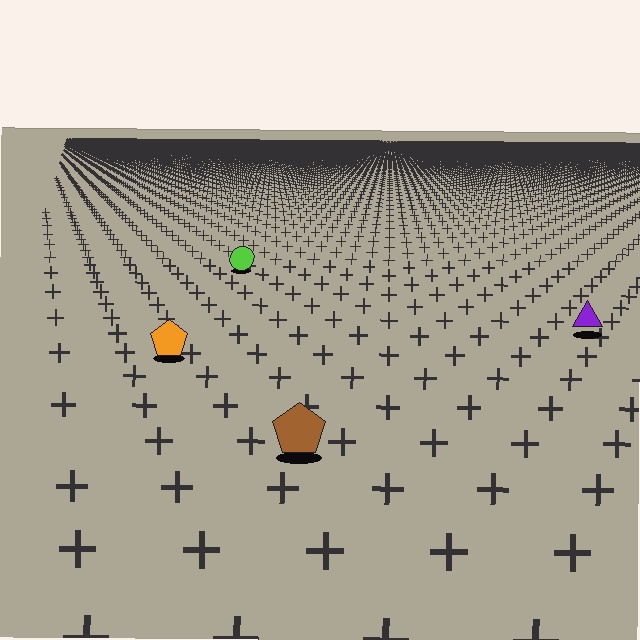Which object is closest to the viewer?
The brown pentagon is closest. The texture marks near it are larger and more spread out.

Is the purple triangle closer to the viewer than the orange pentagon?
No. The orange pentagon is closer — you can tell from the texture gradient: the ground texture is coarser near it.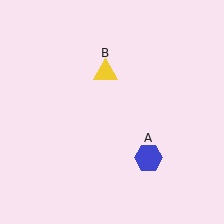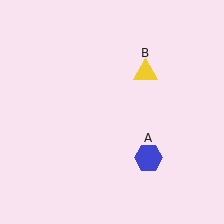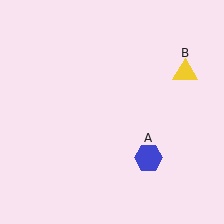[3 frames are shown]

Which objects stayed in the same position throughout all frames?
Blue hexagon (object A) remained stationary.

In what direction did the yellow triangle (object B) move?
The yellow triangle (object B) moved right.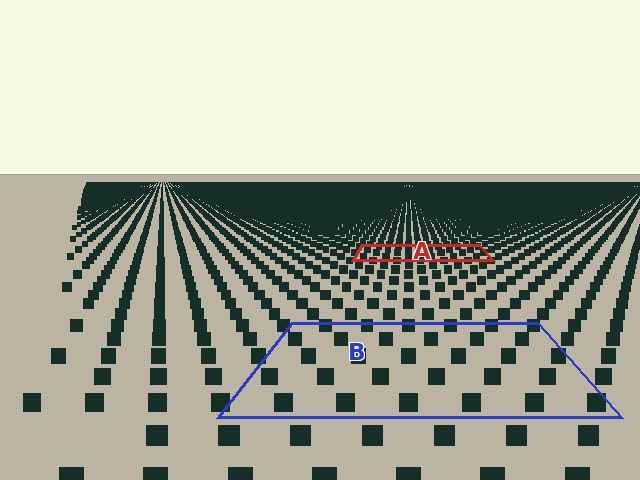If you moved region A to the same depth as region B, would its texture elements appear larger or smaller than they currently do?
They would appear larger. At a closer depth, the same texture elements are projected at a bigger on-screen size.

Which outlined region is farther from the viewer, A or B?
Region A is farther from the viewer — the texture elements inside it appear smaller and more densely packed.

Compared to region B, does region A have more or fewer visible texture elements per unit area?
Region A has more texture elements per unit area — they are packed more densely because it is farther away.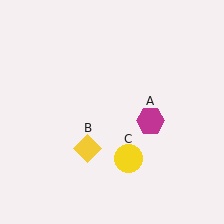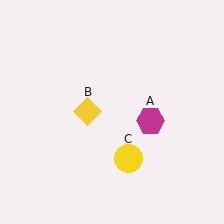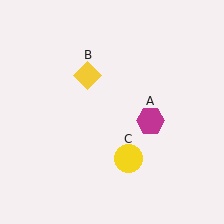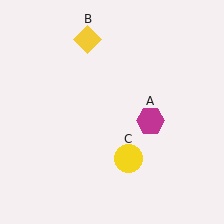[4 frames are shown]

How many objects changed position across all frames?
1 object changed position: yellow diamond (object B).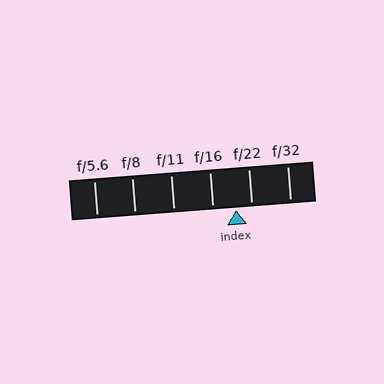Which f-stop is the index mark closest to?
The index mark is closest to f/22.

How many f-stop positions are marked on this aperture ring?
There are 6 f-stop positions marked.